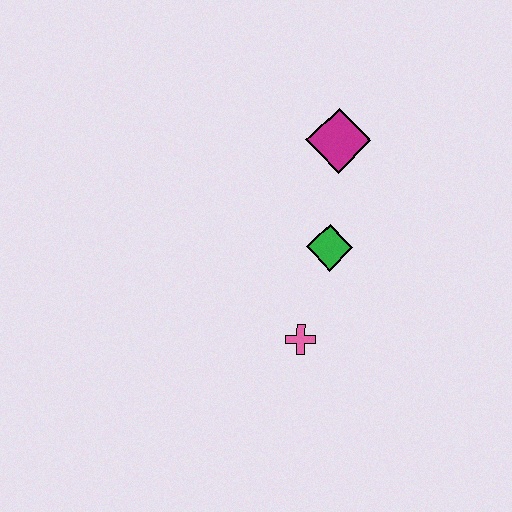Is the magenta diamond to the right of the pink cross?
Yes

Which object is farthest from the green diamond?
The magenta diamond is farthest from the green diamond.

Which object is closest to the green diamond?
The pink cross is closest to the green diamond.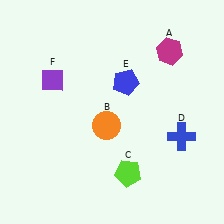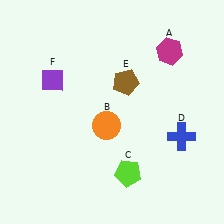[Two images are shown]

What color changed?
The pentagon (E) changed from blue in Image 1 to brown in Image 2.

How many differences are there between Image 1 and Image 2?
There is 1 difference between the two images.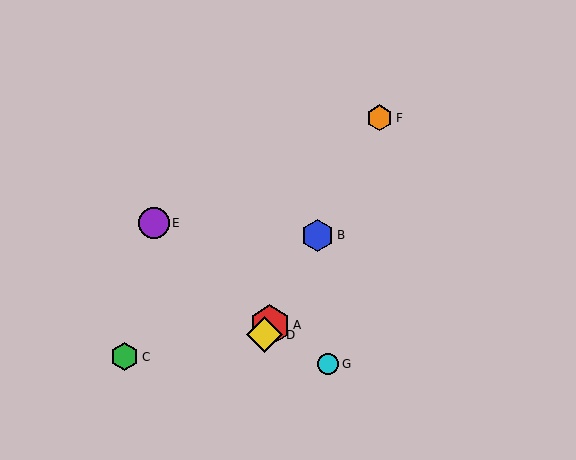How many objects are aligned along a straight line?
4 objects (A, B, D, F) are aligned along a straight line.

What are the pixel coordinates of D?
Object D is at (265, 335).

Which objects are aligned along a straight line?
Objects A, B, D, F are aligned along a straight line.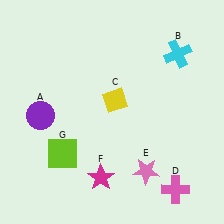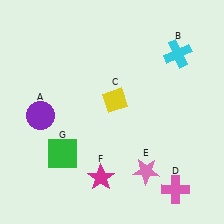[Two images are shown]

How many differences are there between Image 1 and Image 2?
There is 1 difference between the two images.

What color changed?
The square (G) changed from lime in Image 1 to green in Image 2.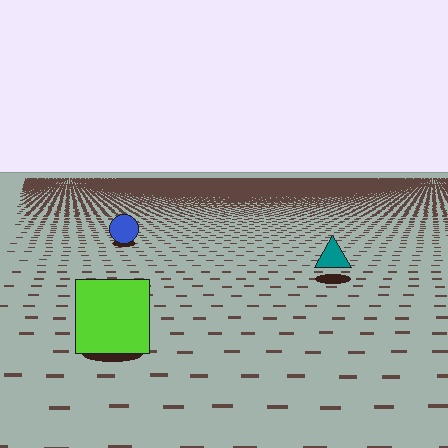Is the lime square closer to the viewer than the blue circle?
Yes. The lime square is closer — you can tell from the texture gradient: the ground texture is coarser near it.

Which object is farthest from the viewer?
The blue circle is farthest from the viewer. It appears smaller and the ground texture around it is denser.